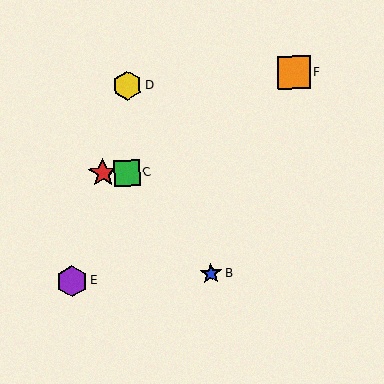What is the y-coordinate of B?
Object B is at y≈274.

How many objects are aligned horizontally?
2 objects (A, C) are aligned horizontally.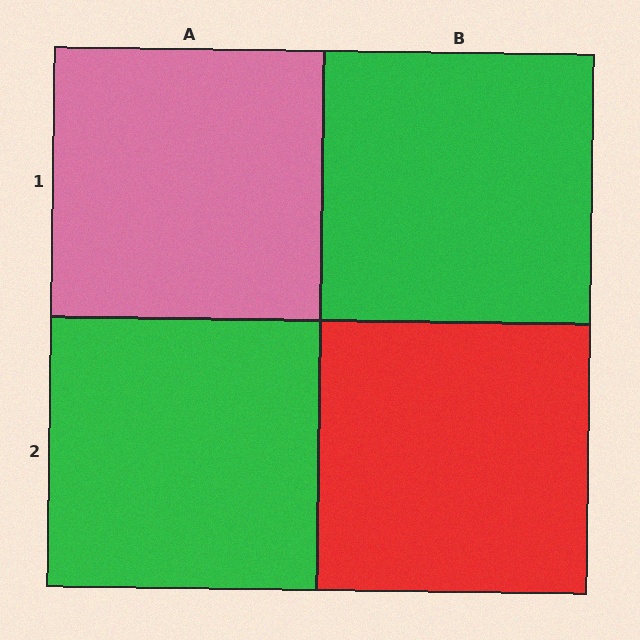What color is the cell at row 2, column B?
Red.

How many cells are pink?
1 cell is pink.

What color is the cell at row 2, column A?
Green.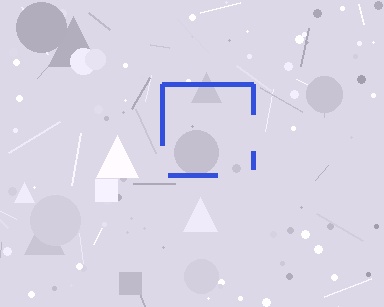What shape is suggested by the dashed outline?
The dashed outline suggests a square.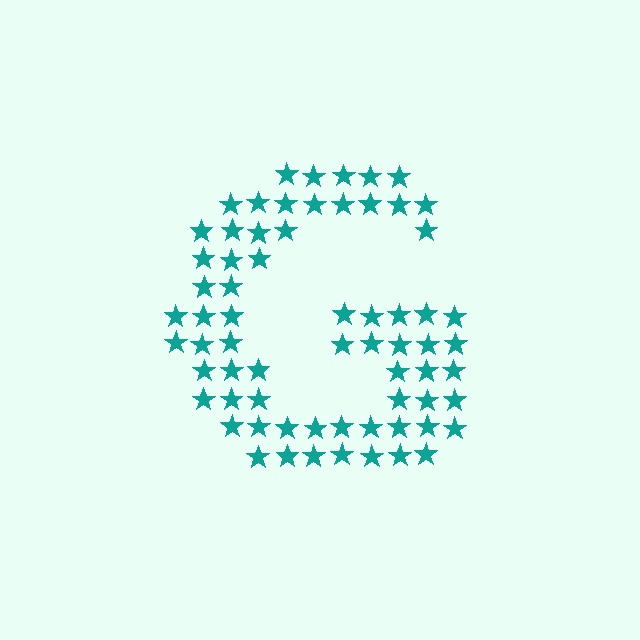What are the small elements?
The small elements are stars.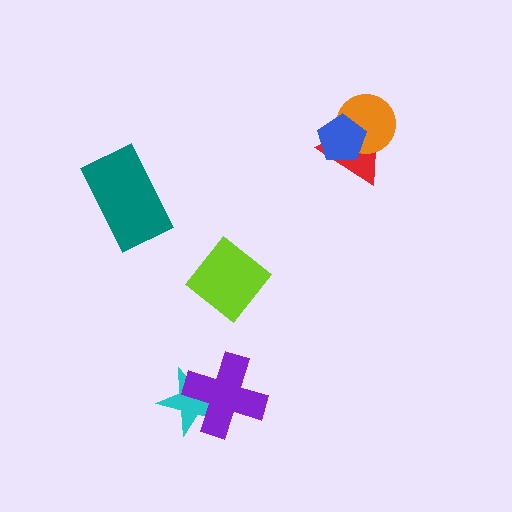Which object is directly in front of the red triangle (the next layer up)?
The orange circle is directly in front of the red triangle.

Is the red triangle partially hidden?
Yes, it is partially covered by another shape.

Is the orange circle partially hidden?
Yes, it is partially covered by another shape.